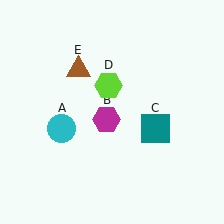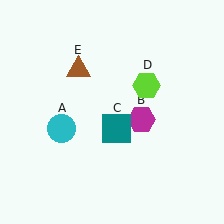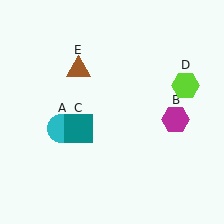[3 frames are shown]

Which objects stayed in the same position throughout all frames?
Cyan circle (object A) and brown triangle (object E) remained stationary.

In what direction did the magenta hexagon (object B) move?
The magenta hexagon (object B) moved right.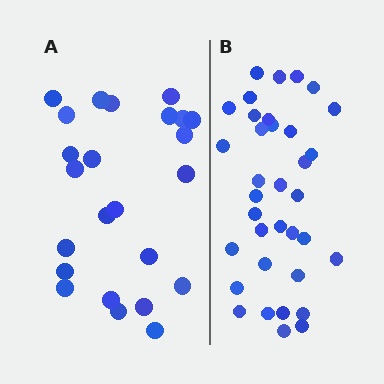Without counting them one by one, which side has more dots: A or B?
Region B (the right region) has more dots.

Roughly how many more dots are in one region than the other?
Region B has roughly 12 or so more dots than region A.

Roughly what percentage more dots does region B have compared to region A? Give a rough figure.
About 45% more.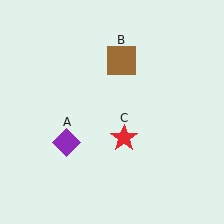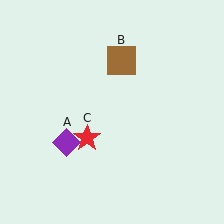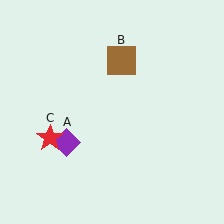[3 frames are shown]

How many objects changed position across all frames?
1 object changed position: red star (object C).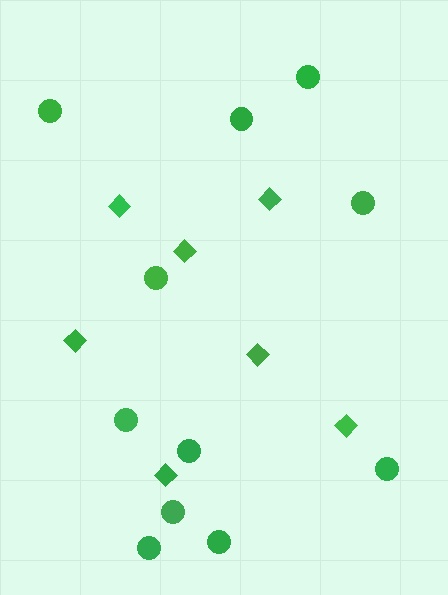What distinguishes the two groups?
There are 2 groups: one group of circles (11) and one group of diamonds (7).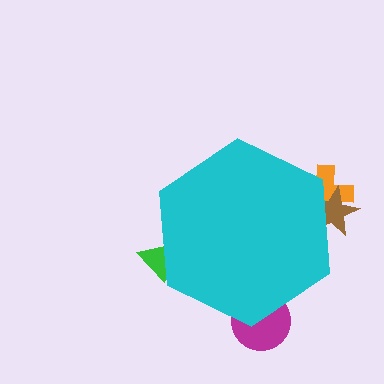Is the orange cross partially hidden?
Yes, the orange cross is partially hidden behind the cyan hexagon.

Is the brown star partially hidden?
Yes, the brown star is partially hidden behind the cyan hexagon.